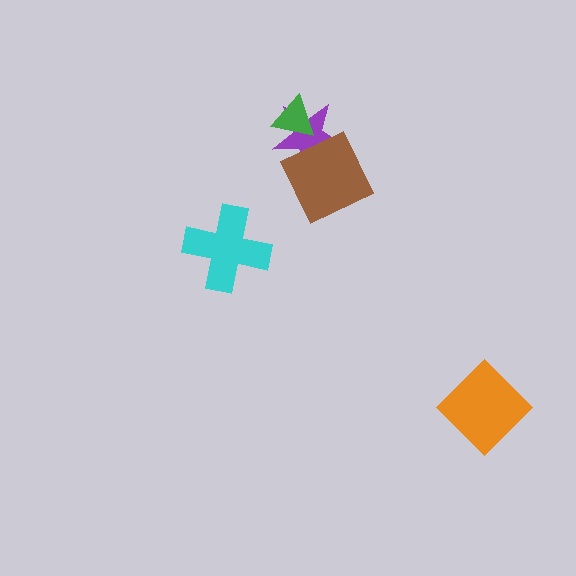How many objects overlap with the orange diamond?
0 objects overlap with the orange diamond.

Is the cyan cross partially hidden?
No, no other shape covers it.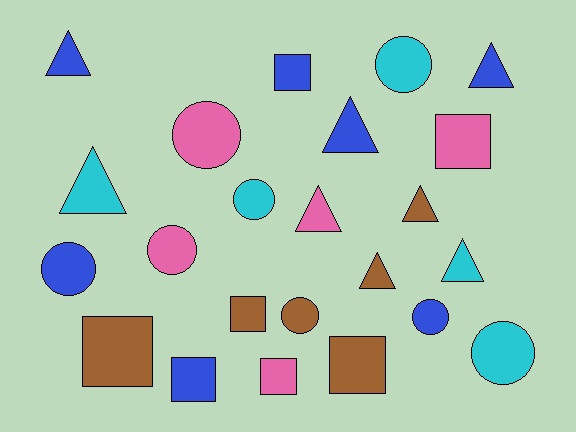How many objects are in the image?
There are 23 objects.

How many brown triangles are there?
There are 2 brown triangles.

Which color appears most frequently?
Blue, with 7 objects.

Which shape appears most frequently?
Circle, with 8 objects.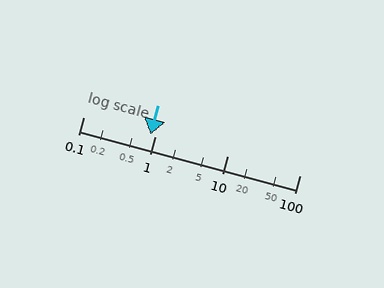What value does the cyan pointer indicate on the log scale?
The pointer indicates approximately 0.84.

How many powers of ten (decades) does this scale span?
The scale spans 3 decades, from 0.1 to 100.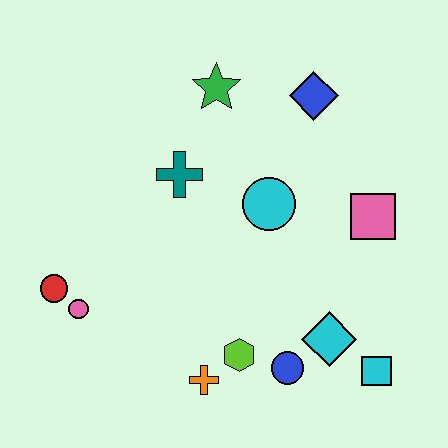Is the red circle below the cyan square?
No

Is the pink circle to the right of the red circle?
Yes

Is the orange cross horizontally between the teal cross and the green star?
Yes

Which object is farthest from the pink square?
The red circle is farthest from the pink square.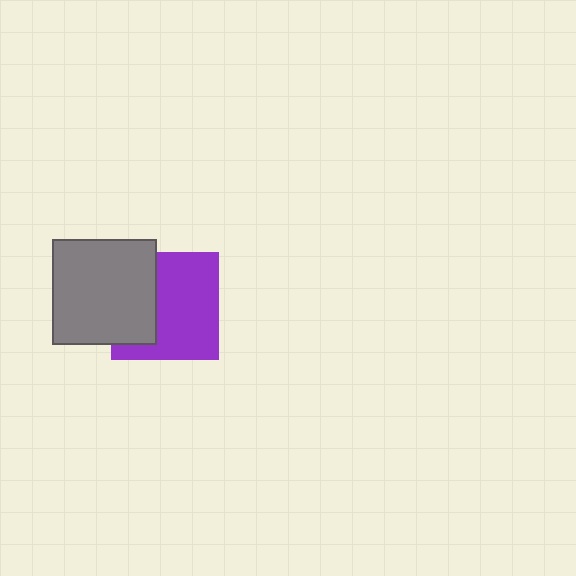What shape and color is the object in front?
The object in front is a gray square.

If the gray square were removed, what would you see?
You would see the complete purple square.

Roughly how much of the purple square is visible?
About half of it is visible (roughly 63%).